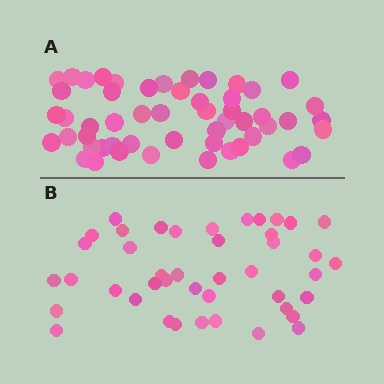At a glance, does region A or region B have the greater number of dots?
Region A (the top region) has more dots.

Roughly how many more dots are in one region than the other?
Region A has roughly 10 or so more dots than region B.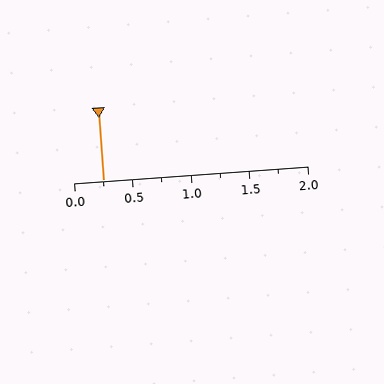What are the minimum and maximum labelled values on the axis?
The axis runs from 0.0 to 2.0.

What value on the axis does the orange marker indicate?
The marker indicates approximately 0.25.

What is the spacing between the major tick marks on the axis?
The major ticks are spaced 0.5 apart.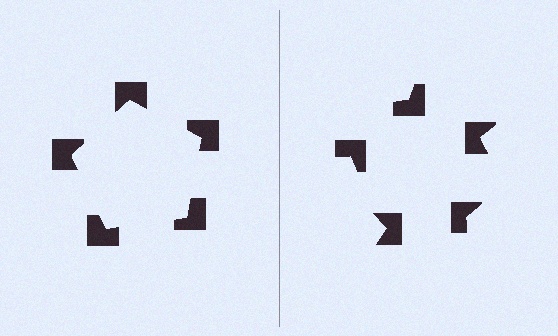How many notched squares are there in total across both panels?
10 — 5 on each side.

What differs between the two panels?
The notched squares are positioned identically on both sides; only the wedge orientations differ. On the left they align to a pentagon; on the right they are misaligned.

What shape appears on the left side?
An illusory pentagon.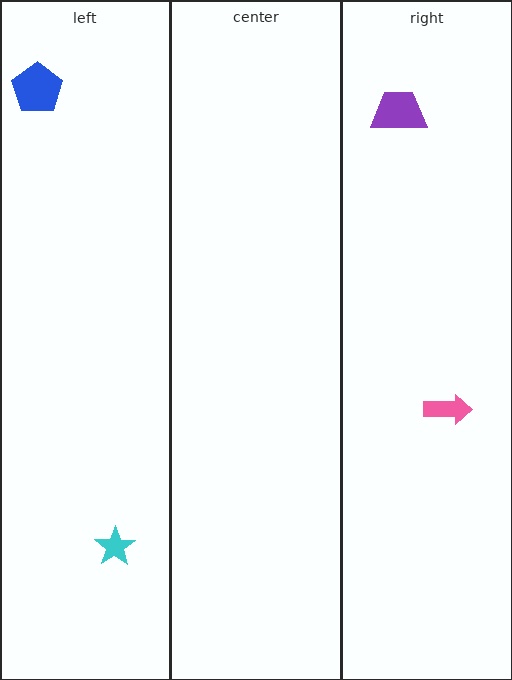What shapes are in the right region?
The pink arrow, the purple trapezoid.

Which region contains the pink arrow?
The right region.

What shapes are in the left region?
The cyan star, the blue pentagon.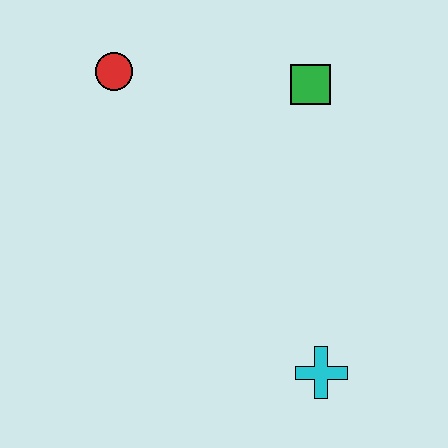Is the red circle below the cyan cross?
No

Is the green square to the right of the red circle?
Yes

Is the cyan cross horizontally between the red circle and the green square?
No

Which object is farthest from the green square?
The cyan cross is farthest from the green square.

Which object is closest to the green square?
The red circle is closest to the green square.